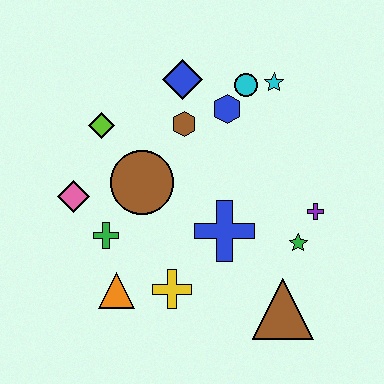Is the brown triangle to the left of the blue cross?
No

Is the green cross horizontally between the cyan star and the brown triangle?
No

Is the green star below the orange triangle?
No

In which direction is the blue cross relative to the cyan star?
The blue cross is below the cyan star.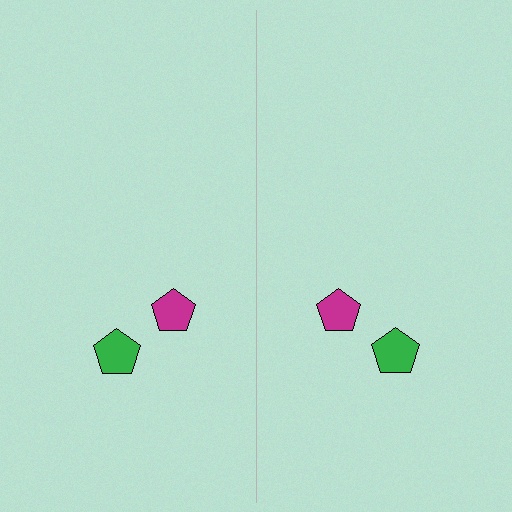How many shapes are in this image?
There are 4 shapes in this image.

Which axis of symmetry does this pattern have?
The pattern has a vertical axis of symmetry running through the center of the image.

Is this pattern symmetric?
Yes, this pattern has bilateral (reflection) symmetry.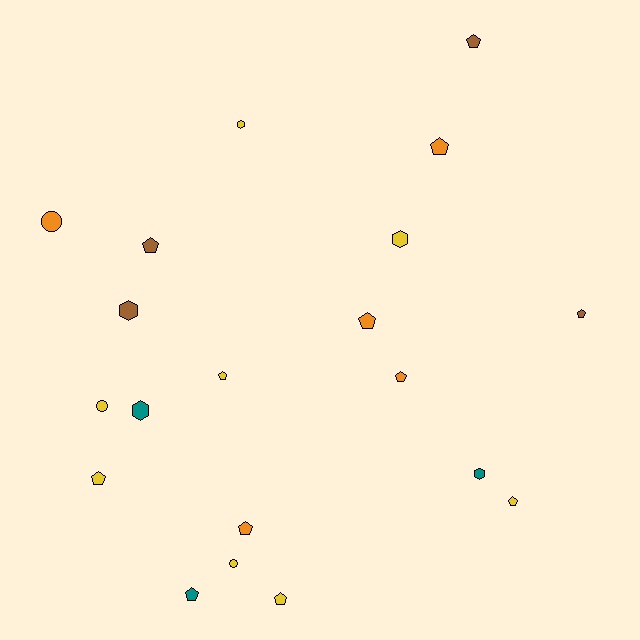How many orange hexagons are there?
There are no orange hexagons.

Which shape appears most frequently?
Pentagon, with 12 objects.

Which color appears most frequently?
Yellow, with 8 objects.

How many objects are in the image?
There are 20 objects.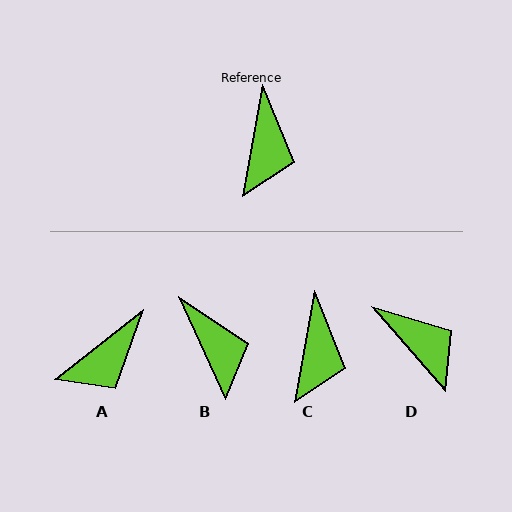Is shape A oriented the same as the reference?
No, it is off by about 41 degrees.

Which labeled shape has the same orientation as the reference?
C.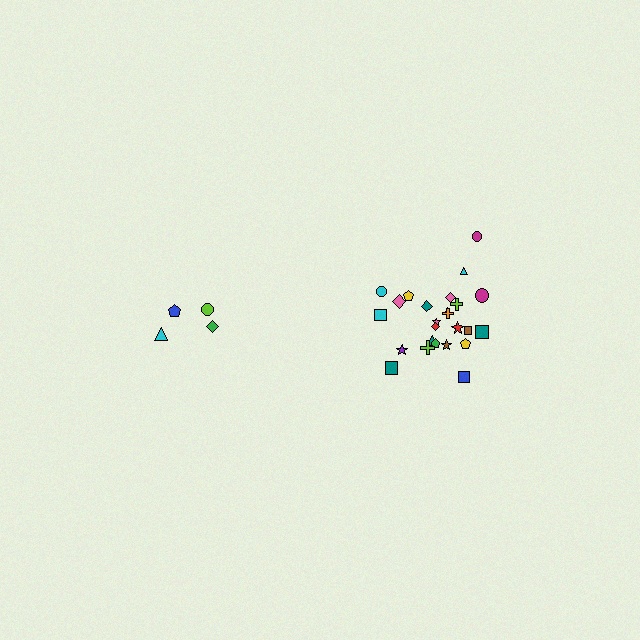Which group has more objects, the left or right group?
The right group.